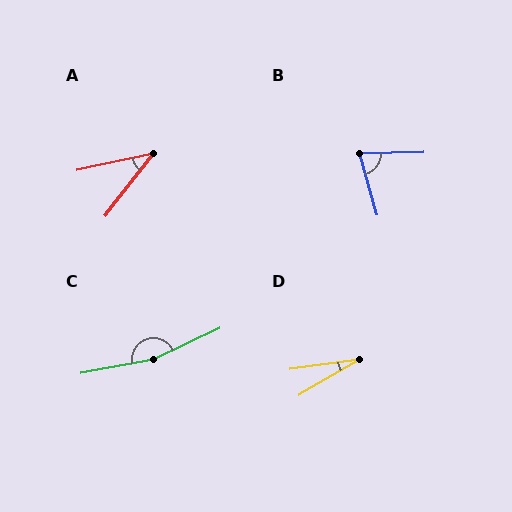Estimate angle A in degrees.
Approximately 40 degrees.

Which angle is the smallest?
D, at approximately 23 degrees.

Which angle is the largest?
C, at approximately 165 degrees.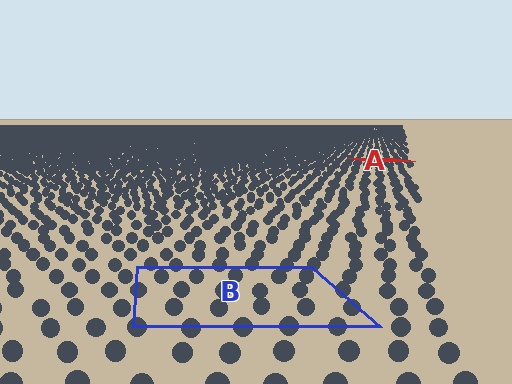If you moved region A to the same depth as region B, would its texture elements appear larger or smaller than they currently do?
They would appear larger. At a closer depth, the same texture elements are projected at a bigger on-screen size.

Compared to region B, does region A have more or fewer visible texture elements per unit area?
Region A has more texture elements per unit area — they are packed more densely because it is farther away.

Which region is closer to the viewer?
Region B is closer. The texture elements there are larger and more spread out.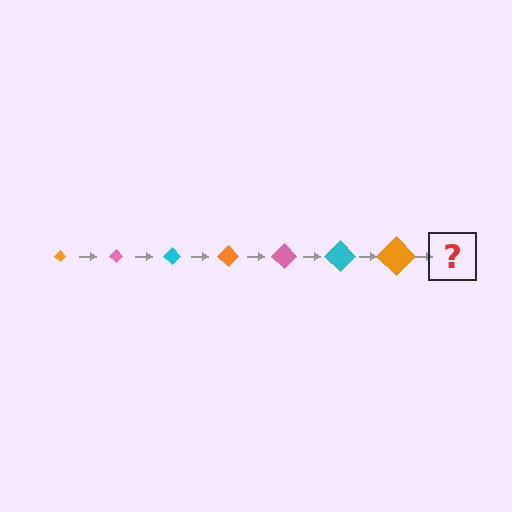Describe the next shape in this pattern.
It should be a pink diamond, larger than the previous one.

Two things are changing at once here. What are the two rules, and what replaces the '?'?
The two rules are that the diamond grows larger each step and the color cycles through orange, pink, and cyan. The '?' should be a pink diamond, larger than the previous one.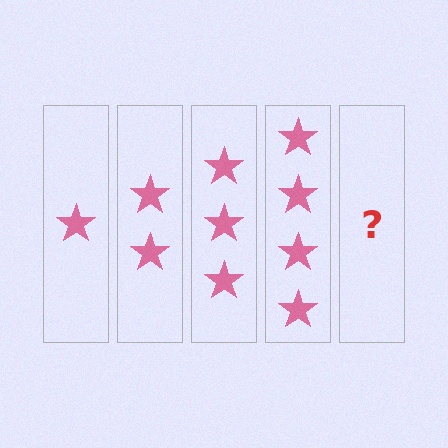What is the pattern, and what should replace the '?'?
The pattern is that each step adds one more star. The '?' should be 5 stars.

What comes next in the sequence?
The next element should be 5 stars.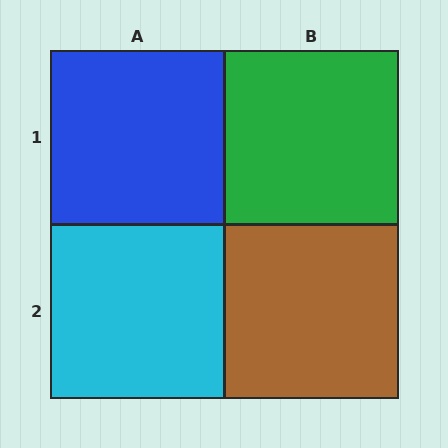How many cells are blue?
1 cell is blue.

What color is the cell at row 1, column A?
Blue.